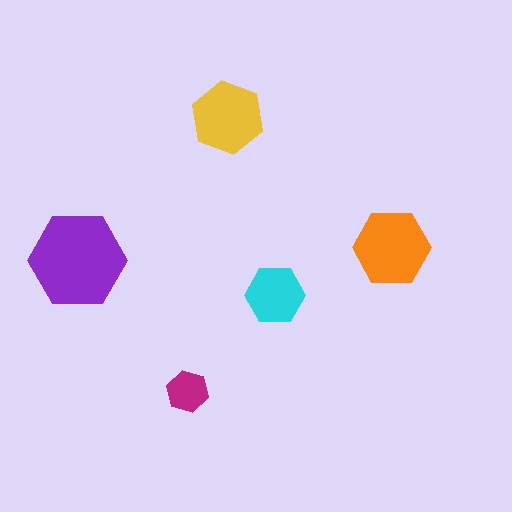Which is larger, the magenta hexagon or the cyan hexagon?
The cyan one.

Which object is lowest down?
The magenta hexagon is bottommost.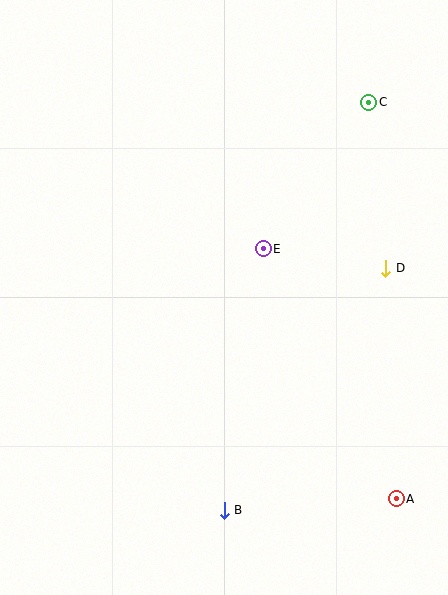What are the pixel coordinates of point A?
Point A is at (396, 499).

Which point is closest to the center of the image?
Point E at (263, 249) is closest to the center.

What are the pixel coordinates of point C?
Point C is at (369, 102).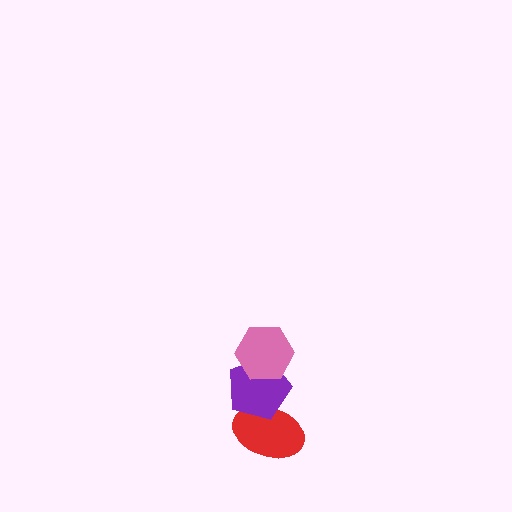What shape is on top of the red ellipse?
The purple pentagon is on top of the red ellipse.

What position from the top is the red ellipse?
The red ellipse is 3rd from the top.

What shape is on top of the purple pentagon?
The pink hexagon is on top of the purple pentagon.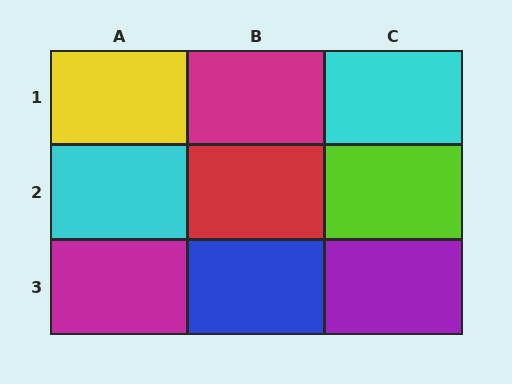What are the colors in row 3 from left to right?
Magenta, blue, purple.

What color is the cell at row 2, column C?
Lime.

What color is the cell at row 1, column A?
Yellow.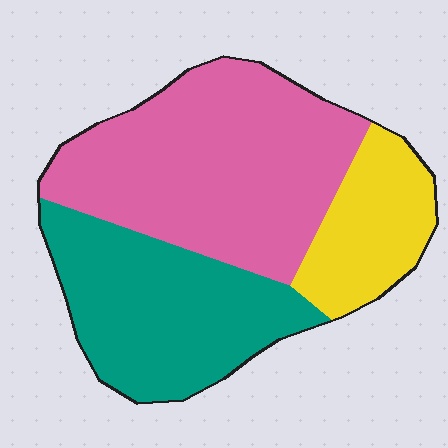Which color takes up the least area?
Yellow, at roughly 20%.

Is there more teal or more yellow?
Teal.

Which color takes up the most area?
Pink, at roughly 50%.